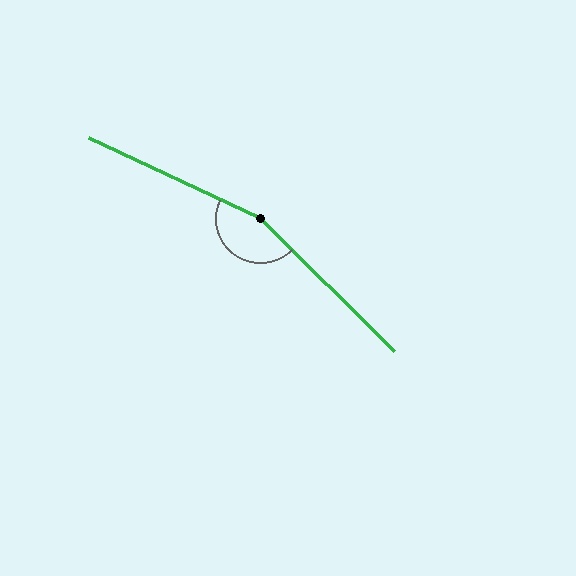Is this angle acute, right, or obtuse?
It is obtuse.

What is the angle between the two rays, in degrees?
Approximately 161 degrees.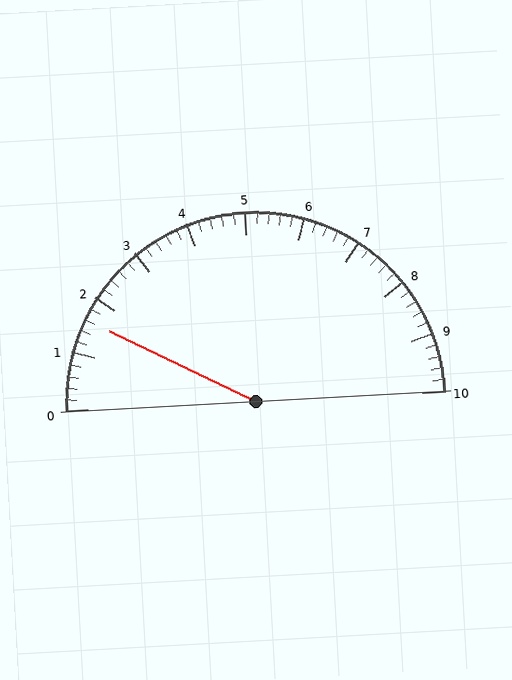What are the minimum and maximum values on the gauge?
The gauge ranges from 0 to 10.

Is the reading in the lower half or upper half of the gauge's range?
The reading is in the lower half of the range (0 to 10).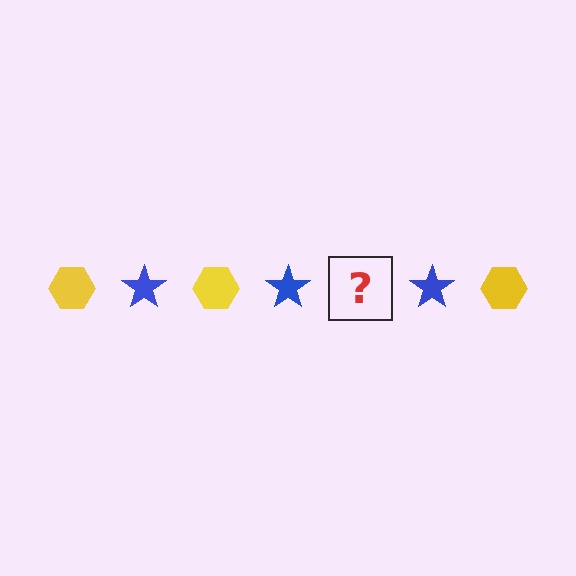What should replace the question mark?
The question mark should be replaced with a yellow hexagon.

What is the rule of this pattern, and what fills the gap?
The rule is that the pattern alternates between yellow hexagon and blue star. The gap should be filled with a yellow hexagon.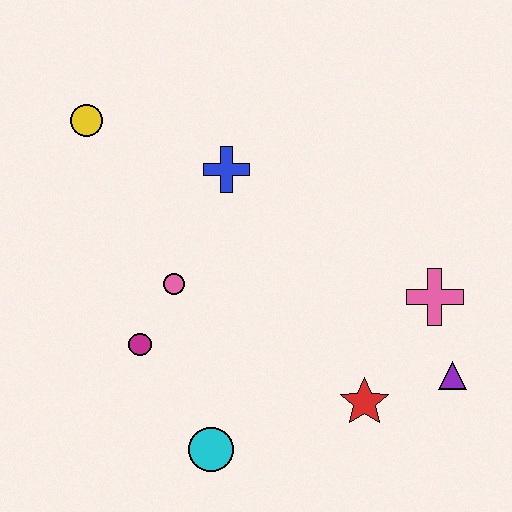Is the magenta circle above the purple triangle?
Yes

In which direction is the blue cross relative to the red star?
The blue cross is above the red star.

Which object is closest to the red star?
The purple triangle is closest to the red star.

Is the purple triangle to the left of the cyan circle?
No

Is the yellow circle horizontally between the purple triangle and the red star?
No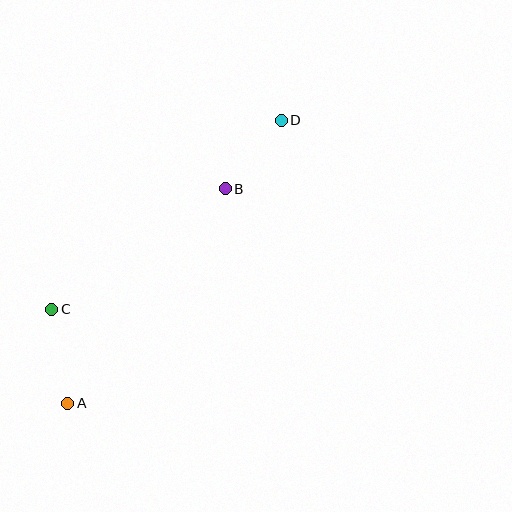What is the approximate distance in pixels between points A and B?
The distance between A and B is approximately 266 pixels.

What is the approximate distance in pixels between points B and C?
The distance between B and C is approximately 212 pixels.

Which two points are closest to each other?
Points B and D are closest to each other.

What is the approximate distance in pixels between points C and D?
The distance between C and D is approximately 298 pixels.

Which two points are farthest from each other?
Points A and D are farthest from each other.